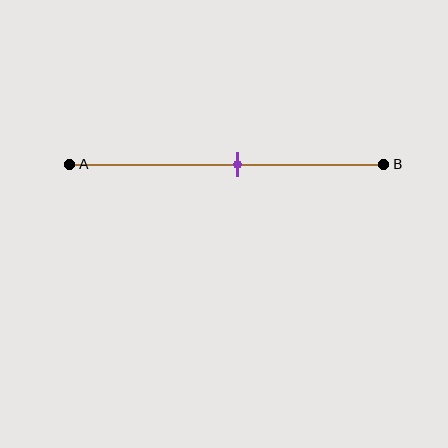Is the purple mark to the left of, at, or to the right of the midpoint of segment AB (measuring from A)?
The purple mark is to the right of the midpoint of segment AB.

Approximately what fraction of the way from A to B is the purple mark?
The purple mark is approximately 55% of the way from A to B.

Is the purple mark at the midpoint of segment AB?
No, the mark is at about 55% from A, not at the 50% midpoint.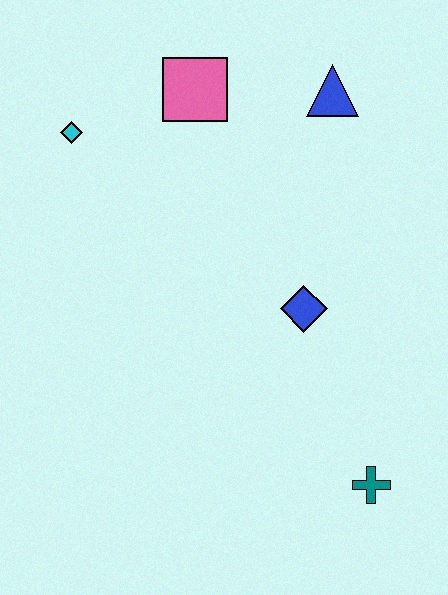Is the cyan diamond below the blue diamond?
No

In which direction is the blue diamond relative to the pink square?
The blue diamond is below the pink square.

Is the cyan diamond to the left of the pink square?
Yes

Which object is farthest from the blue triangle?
The teal cross is farthest from the blue triangle.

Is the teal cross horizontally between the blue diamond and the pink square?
No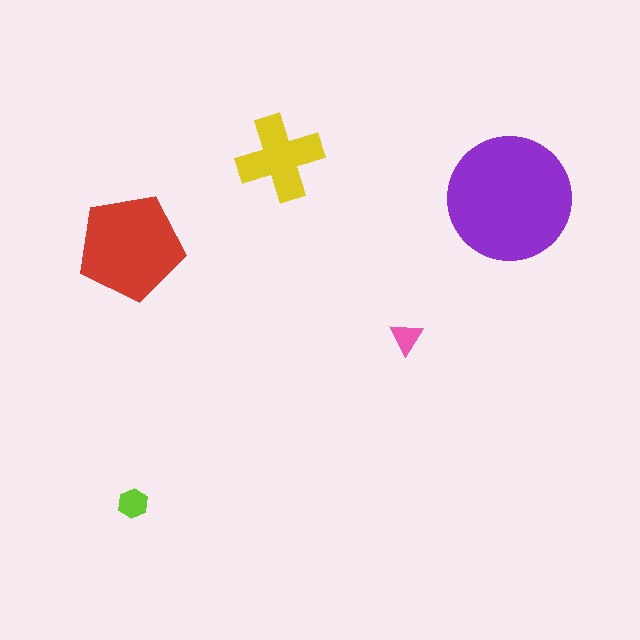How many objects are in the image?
There are 5 objects in the image.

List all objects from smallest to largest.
The pink triangle, the lime hexagon, the yellow cross, the red pentagon, the purple circle.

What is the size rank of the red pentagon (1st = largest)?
2nd.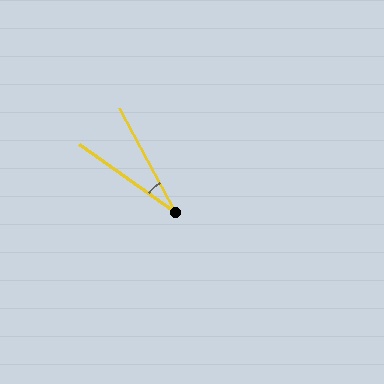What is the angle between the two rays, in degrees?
Approximately 26 degrees.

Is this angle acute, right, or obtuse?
It is acute.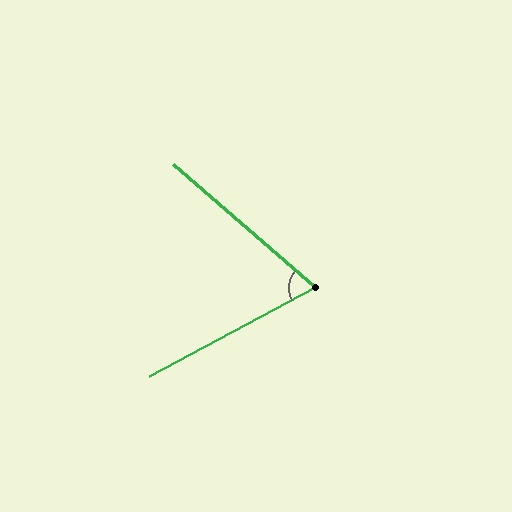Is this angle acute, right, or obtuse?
It is acute.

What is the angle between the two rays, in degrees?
Approximately 69 degrees.